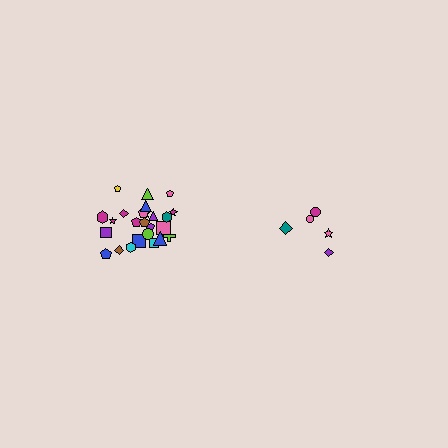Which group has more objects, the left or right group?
The left group.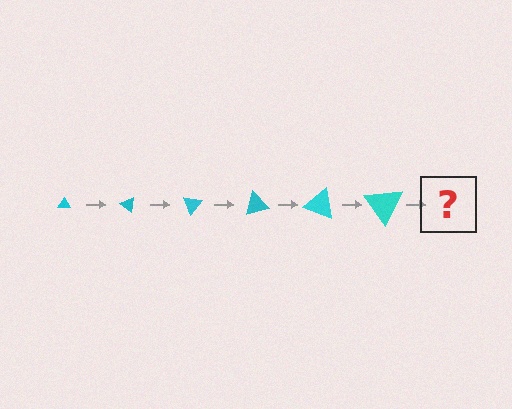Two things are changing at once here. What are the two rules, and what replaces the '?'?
The two rules are that the triangle grows larger each step and it rotates 35 degrees each step. The '?' should be a triangle, larger than the previous one and rotated 210 degrees from the start.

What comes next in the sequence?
The next element should be a triangle, larger than the previous one and rotated 210 degrees from the start.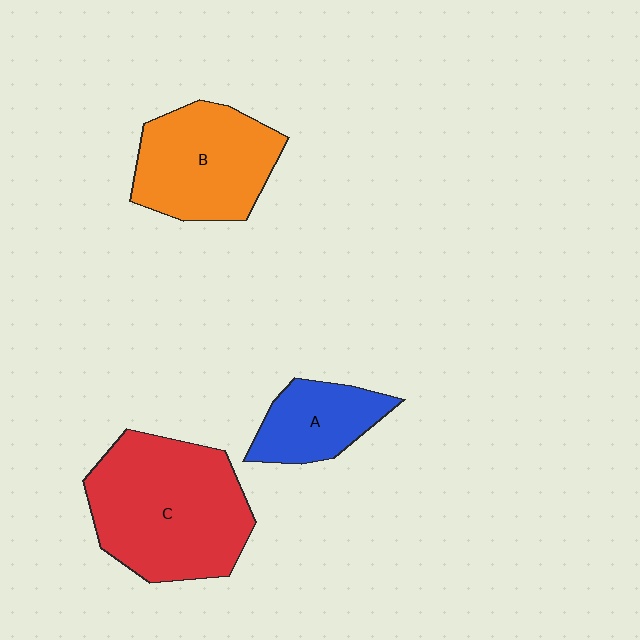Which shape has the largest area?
Shape C (red).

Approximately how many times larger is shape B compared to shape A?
Approximately 1.7 times.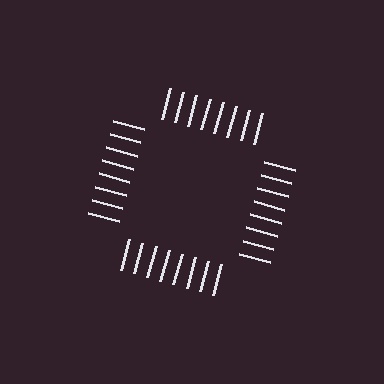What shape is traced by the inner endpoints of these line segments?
An illusory square — the line segments terminate on its edges but no continuous stroke is drawn.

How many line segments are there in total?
32 — 8 along each of the 4 edges.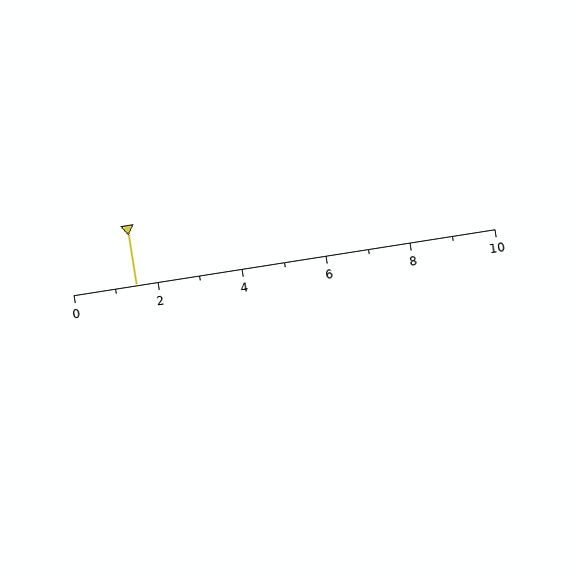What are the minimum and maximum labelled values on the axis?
The axis runs from 0 to 10.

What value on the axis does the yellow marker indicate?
The marker indicates approximately 1.5.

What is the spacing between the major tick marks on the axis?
The major ticks are spaced 2 apart.